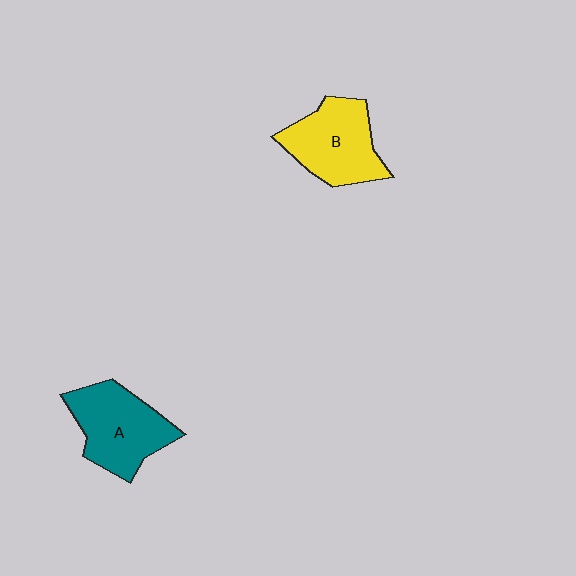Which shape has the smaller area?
Shape B (yellow).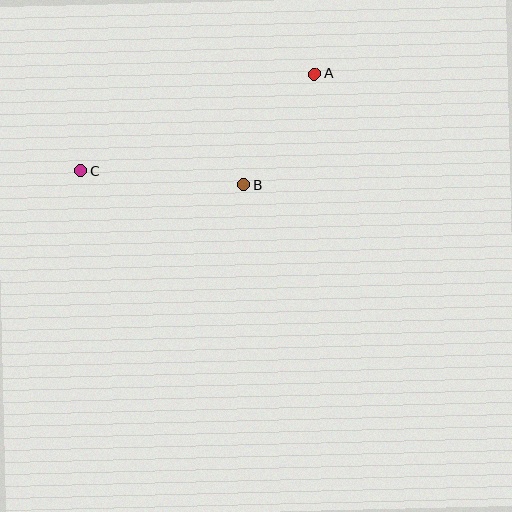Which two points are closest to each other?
Points A and B are closest to each other.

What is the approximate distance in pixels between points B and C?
The distance between B and C is approximately 164 pixels.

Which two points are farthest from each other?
Points A and C are farthest from each other.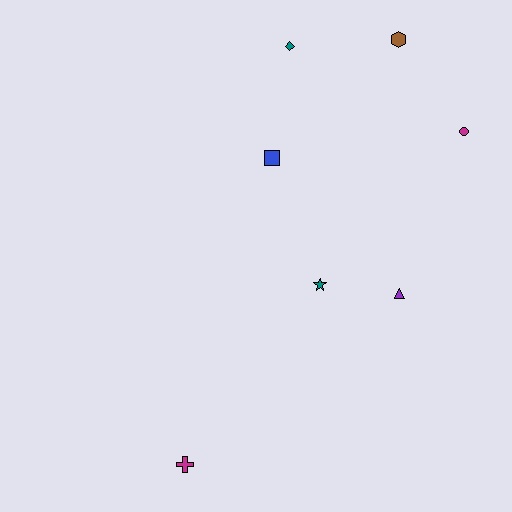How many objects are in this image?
There are 7 objects.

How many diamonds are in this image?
There is 1 diamond.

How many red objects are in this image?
There are no red objects.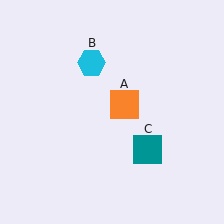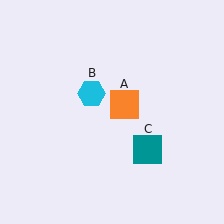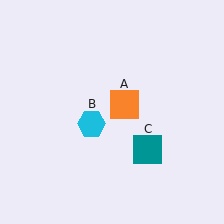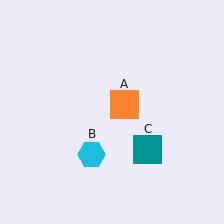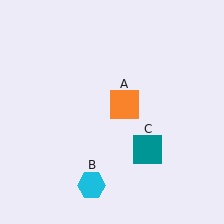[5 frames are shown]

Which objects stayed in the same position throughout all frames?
Orange square (object A) and teal square (object C) remained stationary.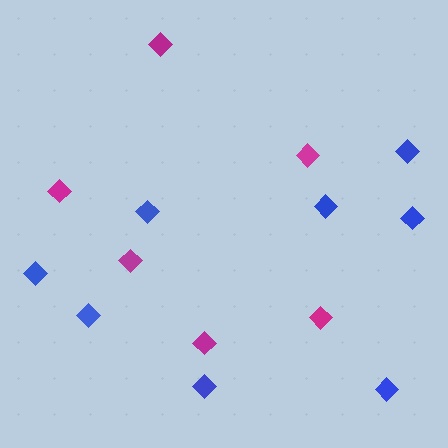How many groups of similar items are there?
There are 2 groups: one group of blue diamonds (8) and one group of magenta diamonds (6).